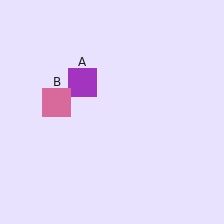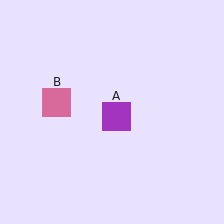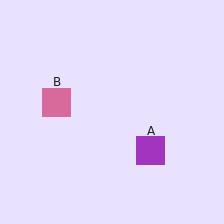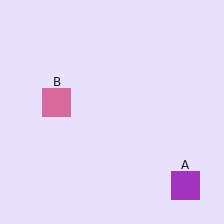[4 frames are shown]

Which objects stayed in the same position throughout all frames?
Pink square (object B) remained stationary.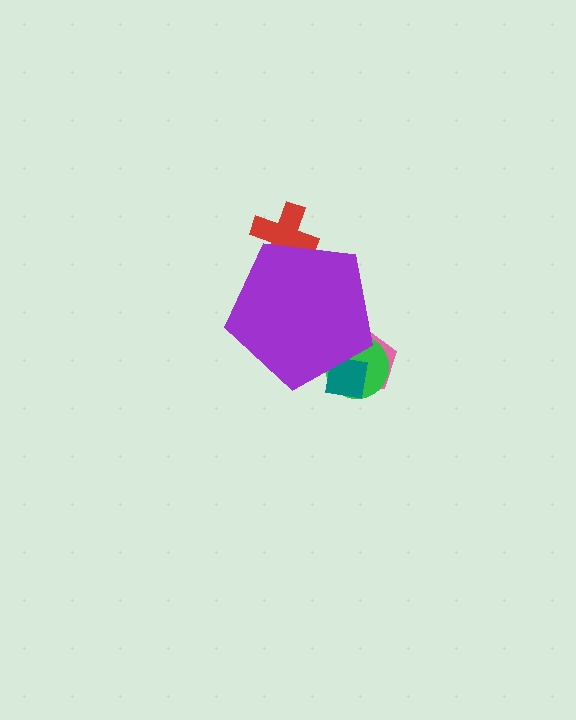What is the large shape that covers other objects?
A purple pentagon.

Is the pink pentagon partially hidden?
Yes, the pink pentagon is partially hidden behind the purple pentagon.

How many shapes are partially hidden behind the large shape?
5 shapes are partially hidden.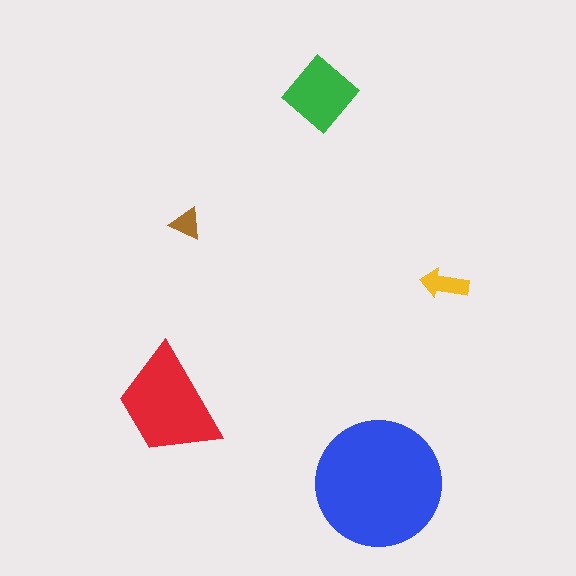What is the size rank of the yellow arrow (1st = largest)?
4th.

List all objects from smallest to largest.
The brown triangle, the yellow arrow, the green diamond, the red trapezoid, the blue circle.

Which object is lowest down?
The blue circle is bottommost.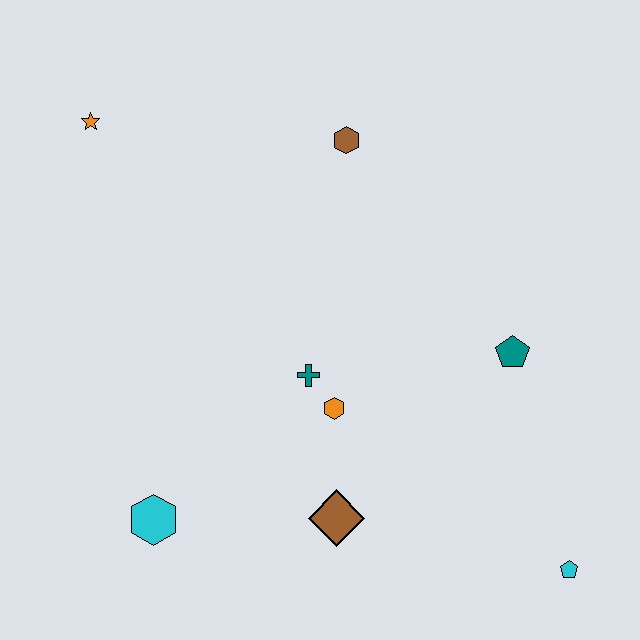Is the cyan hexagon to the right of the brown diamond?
No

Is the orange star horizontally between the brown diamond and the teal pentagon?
No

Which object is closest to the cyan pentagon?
The teal pentagon is closest to the cyan pentagon.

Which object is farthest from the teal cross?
The orange star is farthest from the teal cross.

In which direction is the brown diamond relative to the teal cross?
The brown diamond is below the teal cross.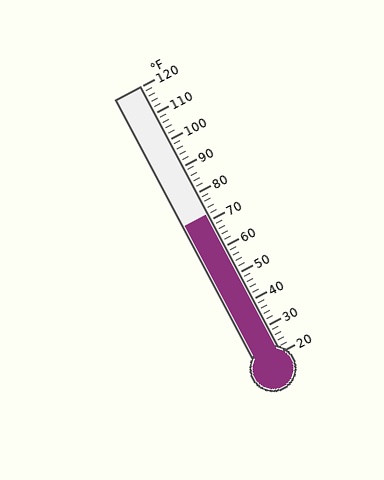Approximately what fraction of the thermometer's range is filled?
The thermometer is filled to approximately 50% of its range.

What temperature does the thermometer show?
The thermometer shows approximately 72°F.